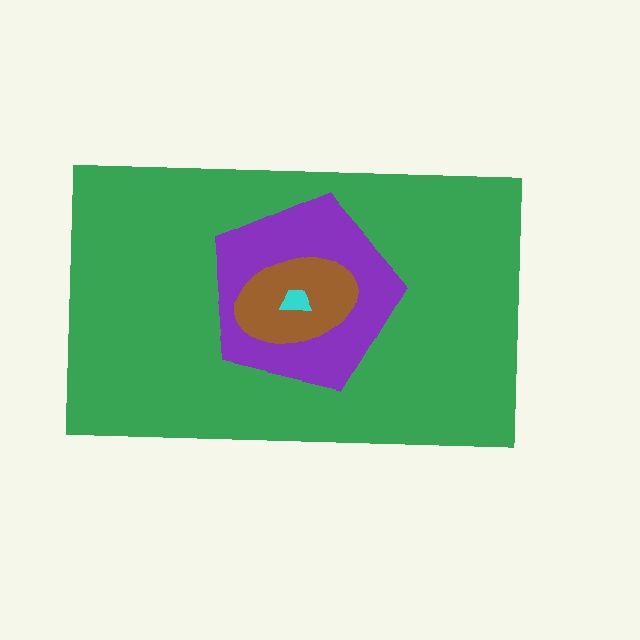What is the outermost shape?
The green rectangle.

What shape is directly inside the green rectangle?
The purple pentagon.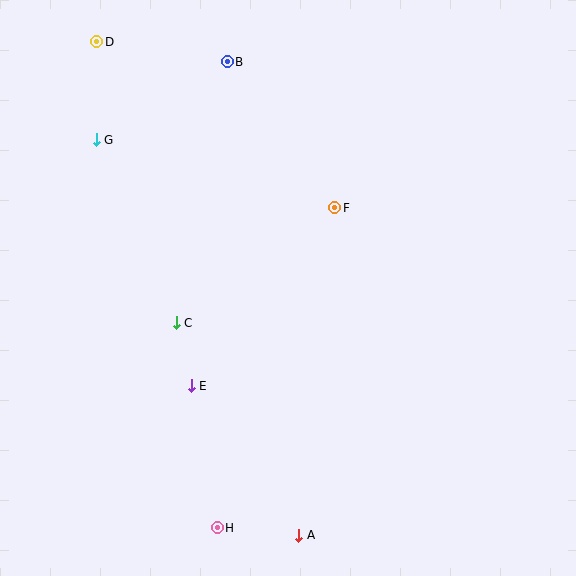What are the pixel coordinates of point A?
Point A is at (299, 535).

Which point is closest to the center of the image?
Point F at (335, 208) is closest to the center.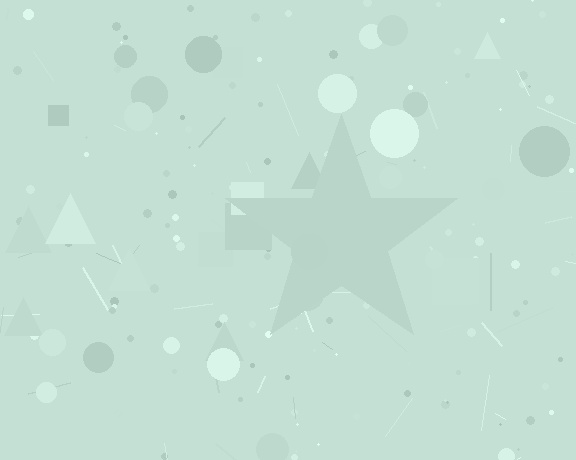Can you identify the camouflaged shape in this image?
The camouflaged shape is a star.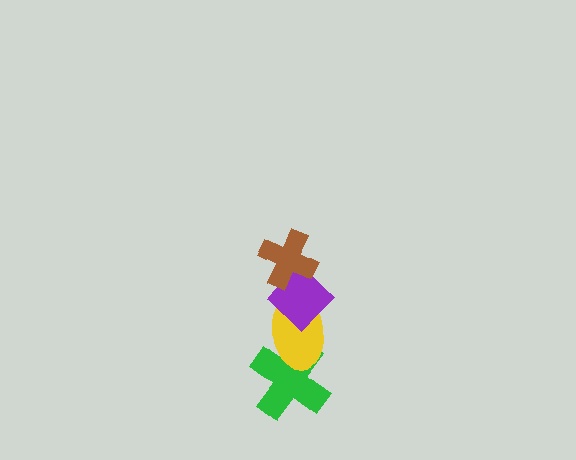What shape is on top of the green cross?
The yellow ellipse is on top of the green cross.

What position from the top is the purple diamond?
The purple diamond is 2nd from the top.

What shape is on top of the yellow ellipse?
The purple diamond is on top of the yellow ellipse.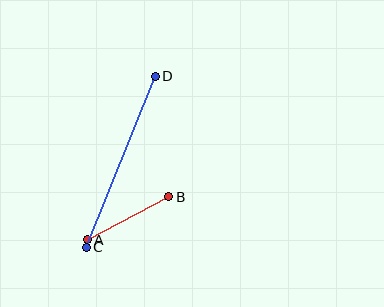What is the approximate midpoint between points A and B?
The midpoint is at approximately (128, 218) pixels.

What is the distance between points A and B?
The distance is approximately 92 pixels.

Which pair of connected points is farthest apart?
Points C and D are farthest apart.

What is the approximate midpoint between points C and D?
The midpoint is at approximately (121, 162) pixels.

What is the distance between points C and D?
The distance is approximately 184 pixels.